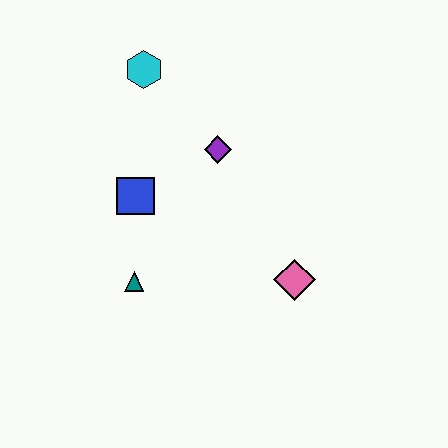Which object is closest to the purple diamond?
The blue square is closest to the purple diamond.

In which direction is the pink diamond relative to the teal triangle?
The pink diamond is to the right of the teal triangle.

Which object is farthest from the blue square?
The pink diamond is farthest from the blue square.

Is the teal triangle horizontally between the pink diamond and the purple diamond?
No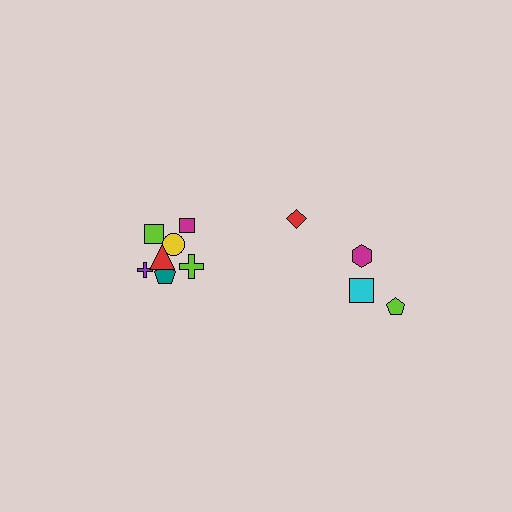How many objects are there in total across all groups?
There are 11 objects.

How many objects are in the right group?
There are 4 objects.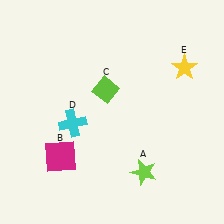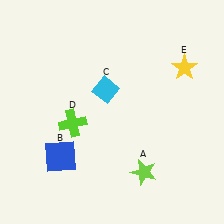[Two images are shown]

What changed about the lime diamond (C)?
In Image 1, C is lime. In Image 2, it changed to cyan.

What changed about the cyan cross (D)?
In Image 1, D is cyan. In Image 2, it changed to lime.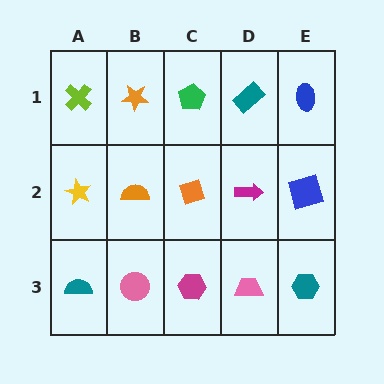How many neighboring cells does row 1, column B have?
3.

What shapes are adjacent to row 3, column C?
An orange diamond (row 2, column C), a pink circle (row 3, column B), a pink trapezoid (row 3, column D).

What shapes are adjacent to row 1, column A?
A yellow star (row 2, column A), an orange star (row 1, column B).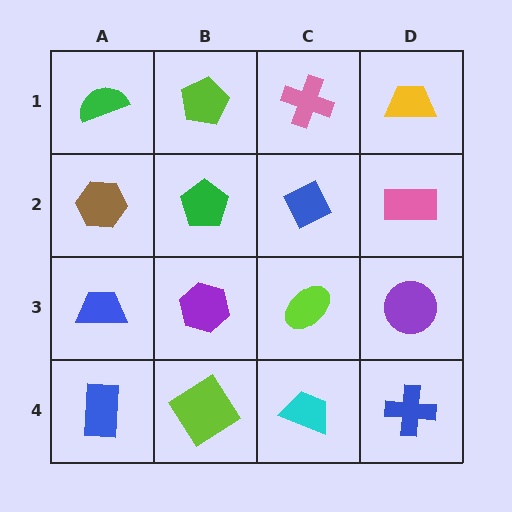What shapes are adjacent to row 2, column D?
A yellow trapezoid (row 1, column D), a purple circle (row 3, column D), a blue diamond (row 2, column C).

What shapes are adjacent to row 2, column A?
A green semicircle (row 1, column A), a blue trapezoid (row 3, column A), a green pentagon (row 2, column B).